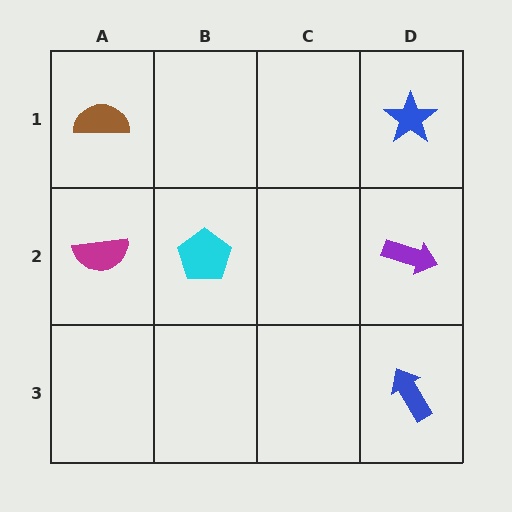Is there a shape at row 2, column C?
No, that cell is empty.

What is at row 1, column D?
A blue star.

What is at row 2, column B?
A cyan pentagon.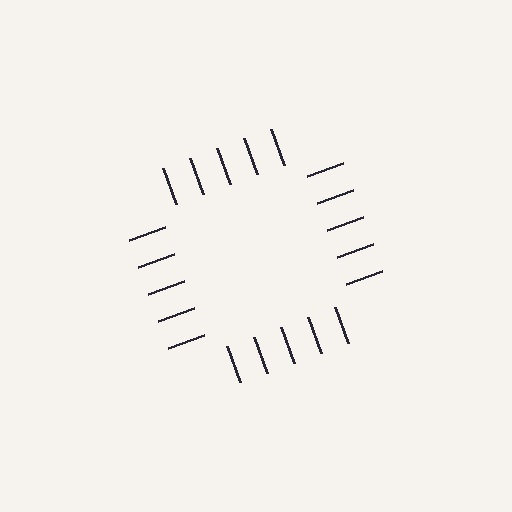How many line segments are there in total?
20 — 5 along each of the 4 edges.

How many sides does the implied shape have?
4 sides — the line-ends trace a square.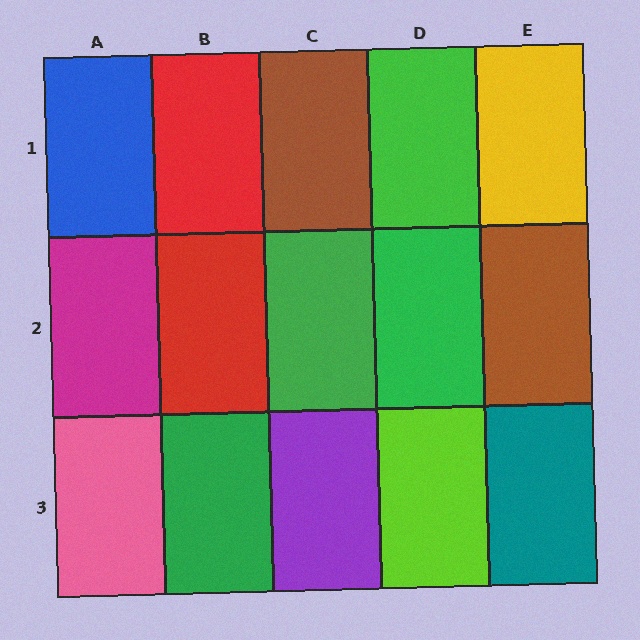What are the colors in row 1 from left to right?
Blue, red, brown, green, yellow.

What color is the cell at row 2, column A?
Magenta.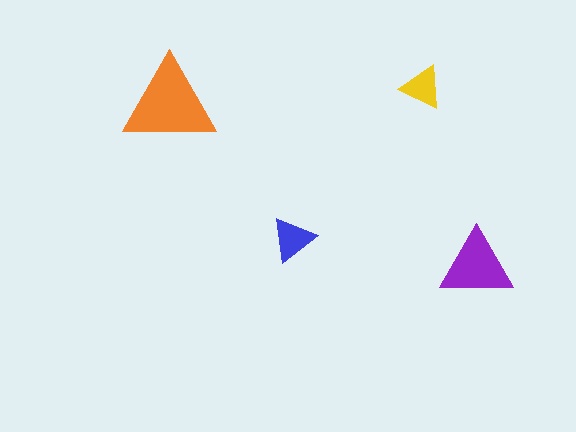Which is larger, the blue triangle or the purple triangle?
The purple one.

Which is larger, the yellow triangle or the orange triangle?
The orange one.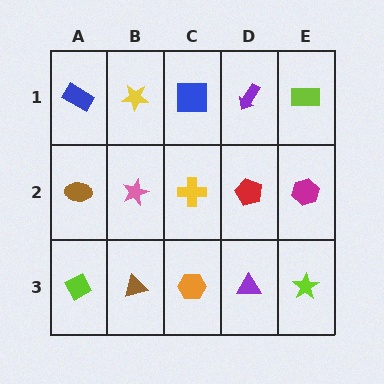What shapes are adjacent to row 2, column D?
A purple arrow (row 1, column D), a purple triangle (row 3, column D), a yellow cross (row 2, column C), a magenta hexagon (row 2, column E).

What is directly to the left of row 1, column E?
A purple arrow.